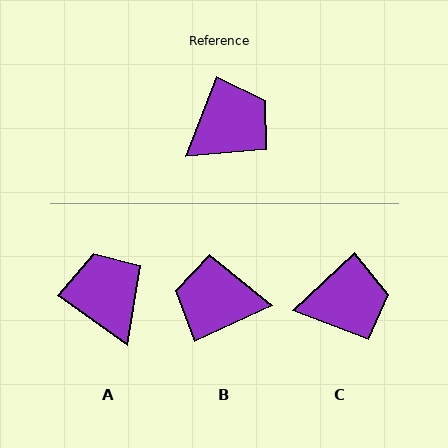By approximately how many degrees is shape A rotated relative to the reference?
Approximately 76 degrees counter-clockwise.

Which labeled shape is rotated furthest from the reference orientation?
B, about 136 degrees away.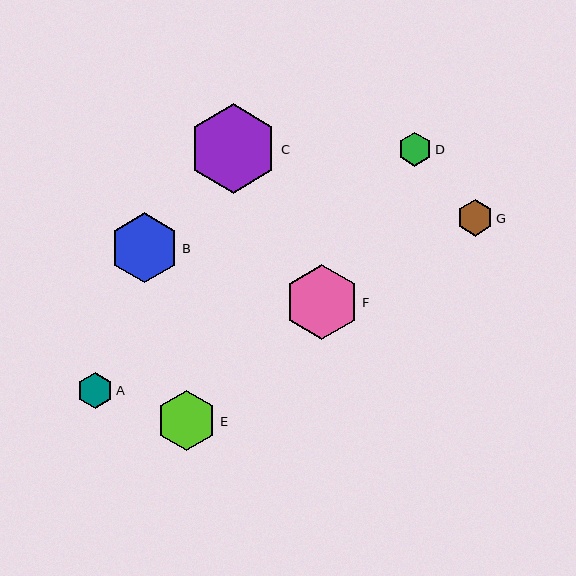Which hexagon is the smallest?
Hexagon D is the smallest with a size of approximately 34 pixels.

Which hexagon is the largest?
Hexagon C is the largest with a size of approximately 89 pixels.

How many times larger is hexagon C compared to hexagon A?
Hexagon C is approximately 2.5 times the size of hexagon A.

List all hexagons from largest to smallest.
From largest to smallest: C, F, B, E, G, A, D.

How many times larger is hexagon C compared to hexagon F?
Hexagon C is approximately 1.2 times the size of hexagon F.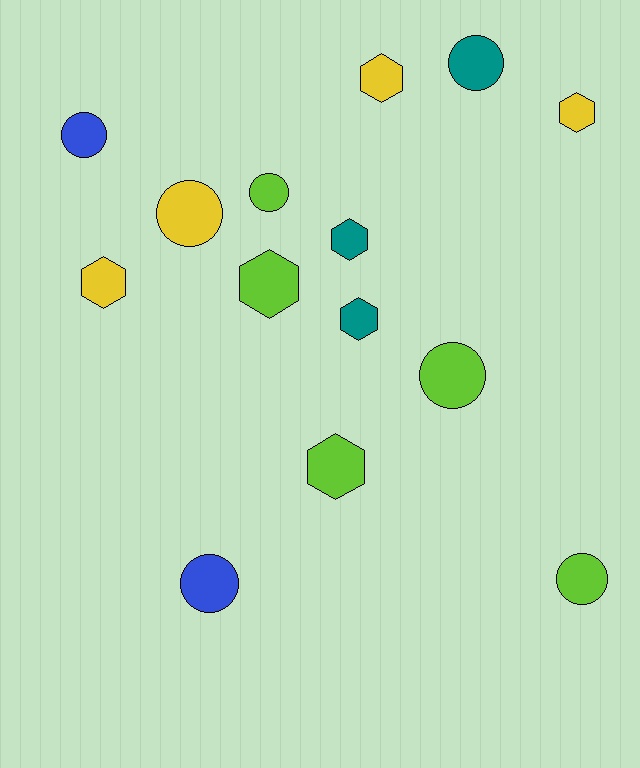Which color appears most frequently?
Lime, with 5 objects.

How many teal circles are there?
There is 1 teal circle.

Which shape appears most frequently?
Hexagon, with 7 objects.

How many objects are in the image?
There are 14 objects.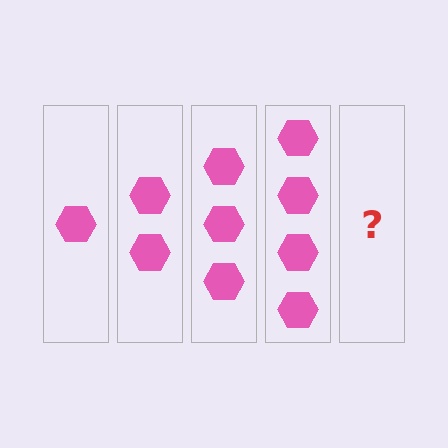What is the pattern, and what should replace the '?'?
The pattern is that each step adds one more hexagon. The '?' should be 5 hexagons.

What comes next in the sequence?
The next element should be 5 hexagons.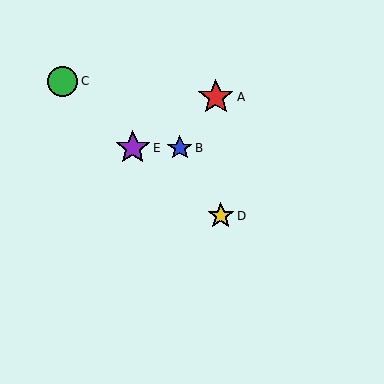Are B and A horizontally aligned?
No, B is at y≈148 and A is at y≈97.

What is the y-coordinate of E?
Object E is at y≈148.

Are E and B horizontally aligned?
Yes, both are at y≈148.